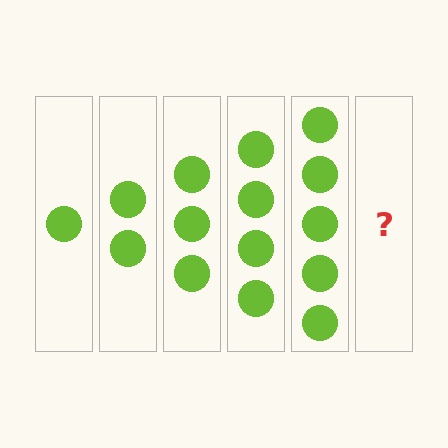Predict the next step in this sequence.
The next step is 6 circles.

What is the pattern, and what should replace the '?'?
The pattern is that each step adds one more circle. The '?' should be 6 circles.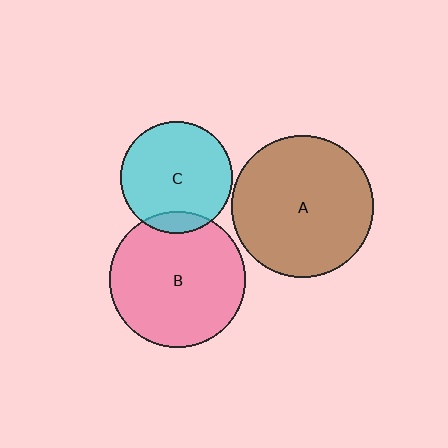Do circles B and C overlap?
Yes.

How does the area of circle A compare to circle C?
Approximately 1.6 times.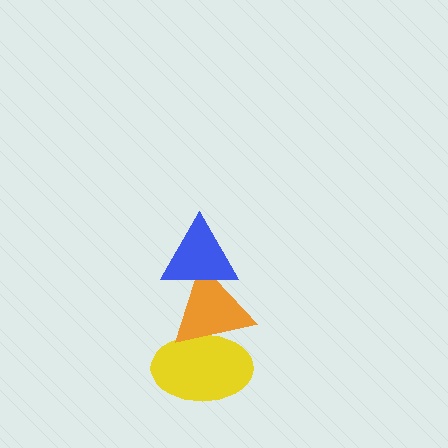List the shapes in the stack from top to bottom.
From top to bottom: the blue triangle, the orange triangle, the yellow ellipse.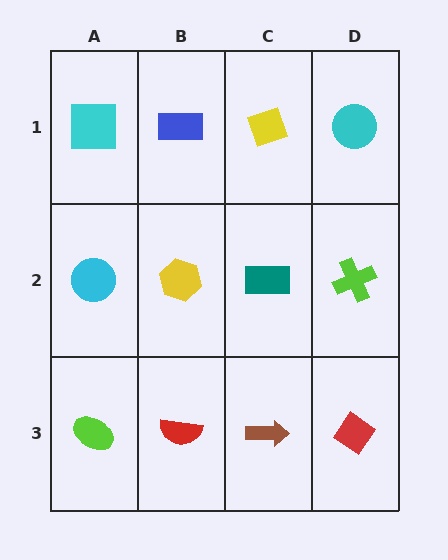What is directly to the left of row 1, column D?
A yellow diamond.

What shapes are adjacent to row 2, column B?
A blue rectangle (row 1, column B), a red semicircle (row 3, column B), a cyan circle (row 2, column A), a teal rectangle (row 2, column C).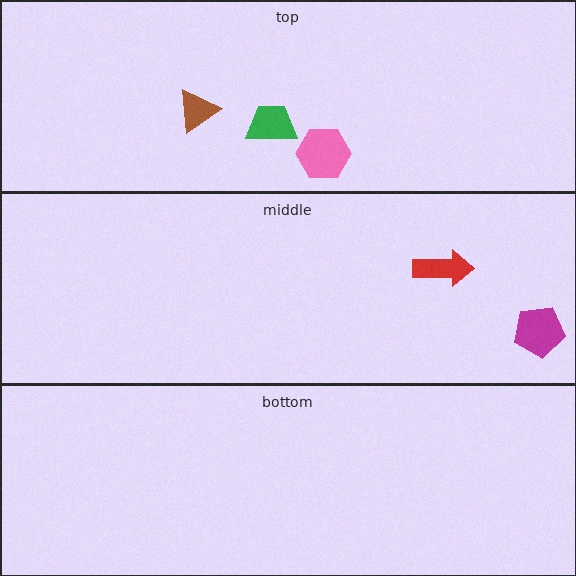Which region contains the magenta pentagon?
The middle region.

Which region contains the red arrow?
The middle region.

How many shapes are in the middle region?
2.